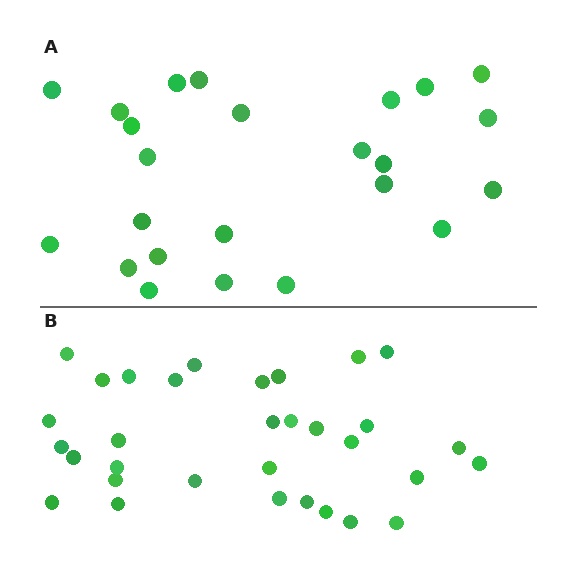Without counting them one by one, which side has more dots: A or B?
Region B (the bottom region) has more dots.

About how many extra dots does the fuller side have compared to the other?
Region B has roughly 8 or so more dots than region A.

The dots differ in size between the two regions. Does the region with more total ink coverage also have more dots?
No. Region A has more total ink coverage because its dots are larger, but region B actually contains more individual dots. Total area can be misleading — the number of items is what matters here.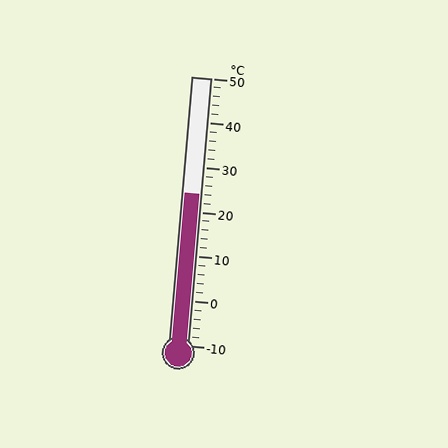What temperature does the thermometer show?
The thermometer shows approximately 24°C.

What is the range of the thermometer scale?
The thermometer scale ranges from -10°C to 50°C.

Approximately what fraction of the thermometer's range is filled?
The thermometer is filled to approximately 55% of its range.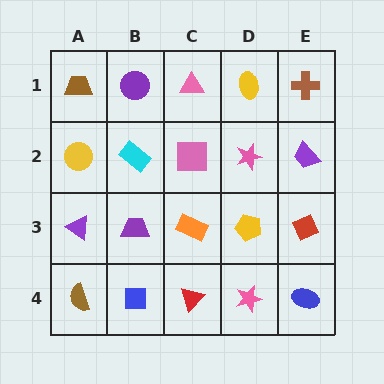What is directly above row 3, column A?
A yellow circle.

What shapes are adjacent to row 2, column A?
A brown trapezoid (row 1, column A), a purple triangle (row 3, column A), a cyan rectangle (row 2, column B).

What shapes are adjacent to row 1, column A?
A yellow circle (row 2, column A), a purple circle (row 1, column B).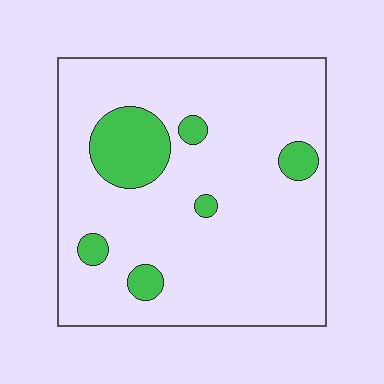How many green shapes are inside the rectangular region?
6.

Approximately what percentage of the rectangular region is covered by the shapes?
Approximately 15%.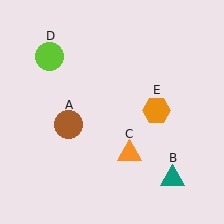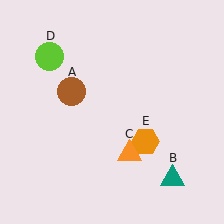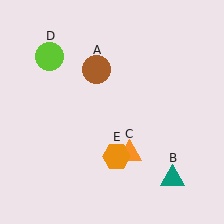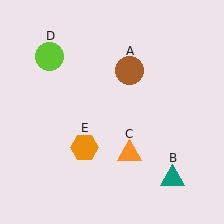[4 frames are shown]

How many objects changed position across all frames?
2 objects changed position: brown circle (object A), orange hexagon (object E).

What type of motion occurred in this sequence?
The brown circle (object A), orange hexagon (object E) rotated clockwise around the center of the scene.